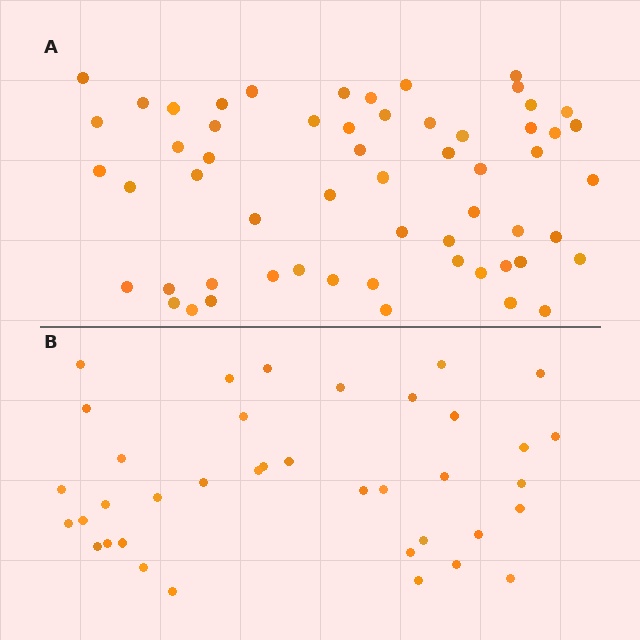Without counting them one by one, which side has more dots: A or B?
Region A (the top region) has more dots.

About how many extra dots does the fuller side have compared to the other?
Region A has approximately 20 more dots than region B.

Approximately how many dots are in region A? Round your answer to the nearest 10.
About 60 dots. (The exact count is 58, which rounds to 60.)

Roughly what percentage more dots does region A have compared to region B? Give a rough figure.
About 55% more.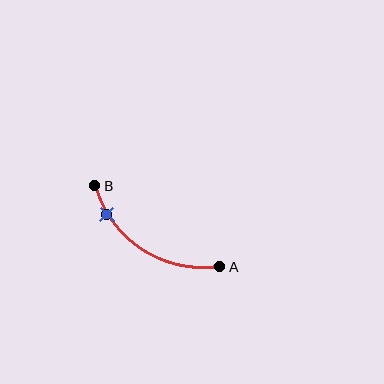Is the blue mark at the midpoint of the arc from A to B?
No. The blue mark lies on the arc but is closer to endpoint B. The arc midpoint would be at the point on the curve equidistant along the arc from both A and B.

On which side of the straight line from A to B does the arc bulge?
The arc bulges below the straight line connecting A and B.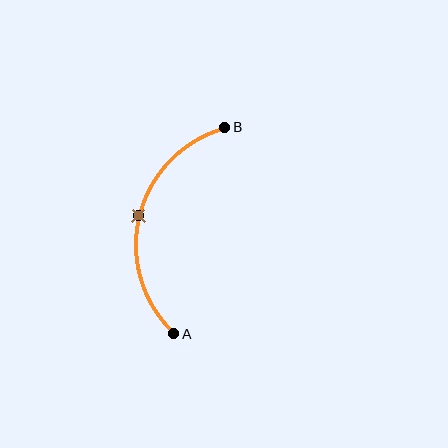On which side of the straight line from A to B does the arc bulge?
The arc bulges to the left of the straight line connecting A and B.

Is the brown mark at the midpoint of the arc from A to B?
Yes. The brown mark lies on the arc at equal arc-length from both A and B — it is the arc midpoint.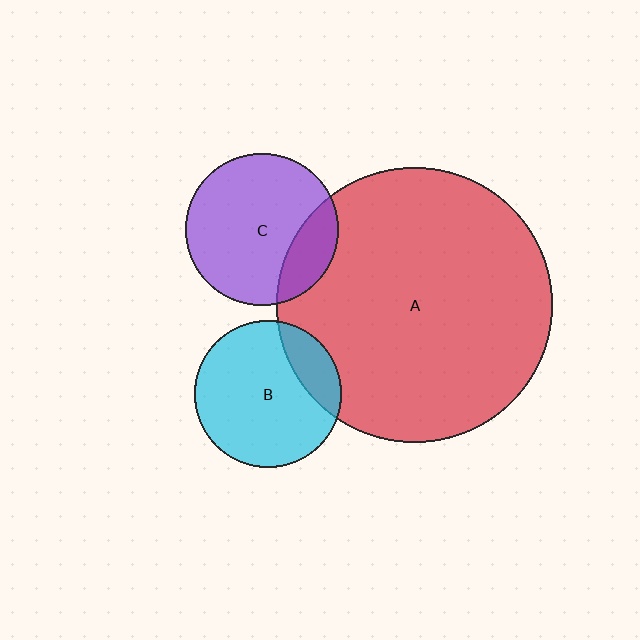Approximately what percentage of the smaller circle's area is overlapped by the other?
Approximately 20%.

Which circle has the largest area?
Circle A (red).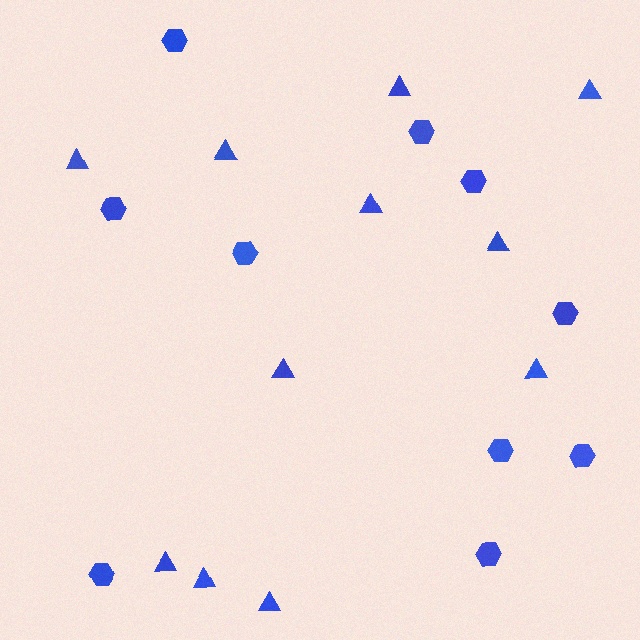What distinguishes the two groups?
There are 2 groups: one group of hexagons (10) and one group of triangles (11).